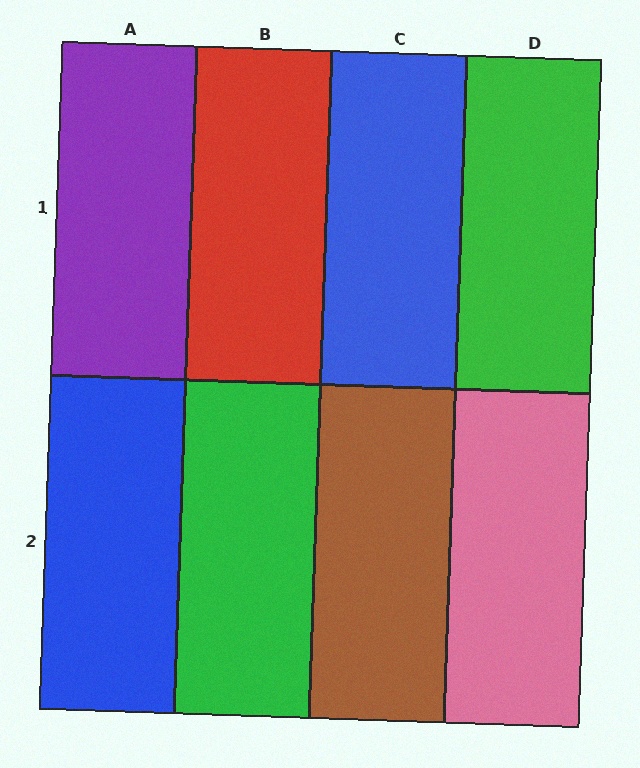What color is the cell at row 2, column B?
Green.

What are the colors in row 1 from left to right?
Purple, red, blue, green.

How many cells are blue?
2 cells are blue.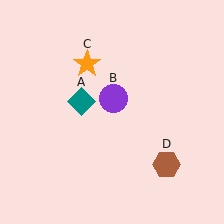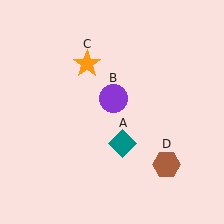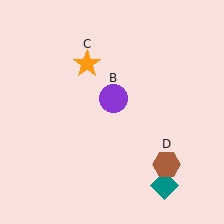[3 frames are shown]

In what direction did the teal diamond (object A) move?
The teal diamond (object A) moved down and to the right.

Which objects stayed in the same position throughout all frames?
Purple circle (object B) and orange star (object C) and brown hexagon (object D) remained stationary.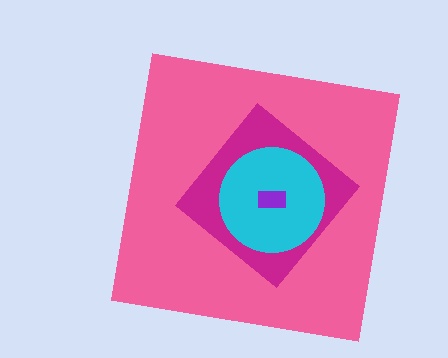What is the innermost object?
The purple rectangle.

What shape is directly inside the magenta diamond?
The cyan circle.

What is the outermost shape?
The pink square.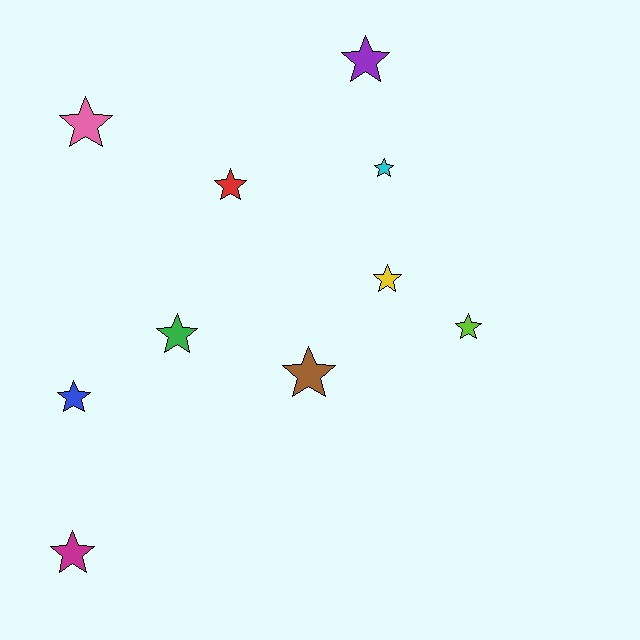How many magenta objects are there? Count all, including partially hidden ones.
There is 1 magenta object.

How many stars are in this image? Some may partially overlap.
There are 10 stars.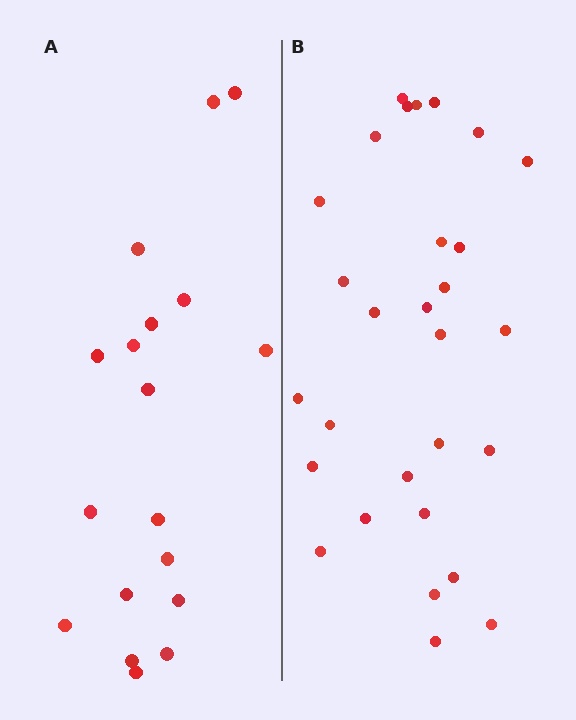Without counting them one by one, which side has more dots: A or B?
Region B (the right region) has more dots.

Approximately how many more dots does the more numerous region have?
Region B has roughly 12 or so more dots than region A.